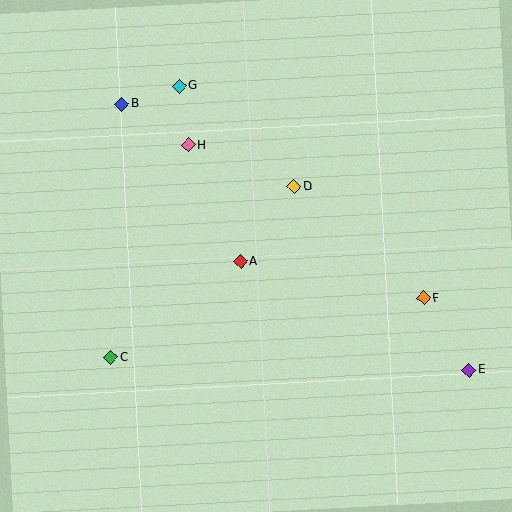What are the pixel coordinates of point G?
Point G is at (179, 86).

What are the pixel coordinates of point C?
Point C is at (111, 358).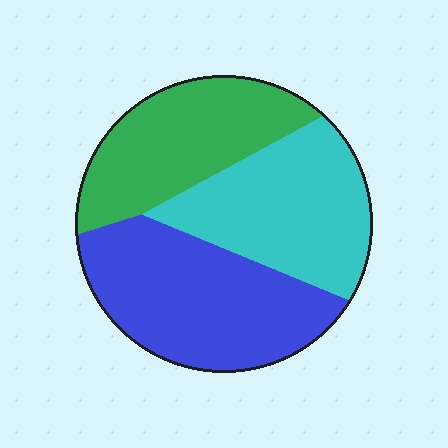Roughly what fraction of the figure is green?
Green takes up between a quarter and a half of the figure.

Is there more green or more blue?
Blue.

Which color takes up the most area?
Blue, at roughly 40%.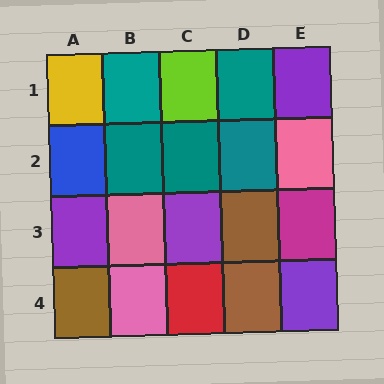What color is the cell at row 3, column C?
Purple.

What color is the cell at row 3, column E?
Magenta.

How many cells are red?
1 cell is red.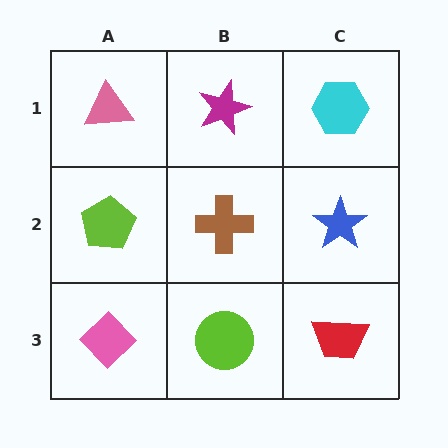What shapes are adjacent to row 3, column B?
A brown cross (row 2, column B), a pink diamond (row 3, column A), a red trapezoid (row 3, column C).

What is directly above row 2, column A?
A pink triangle.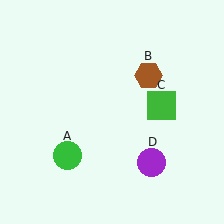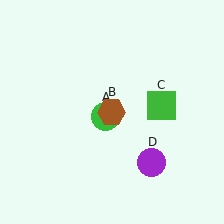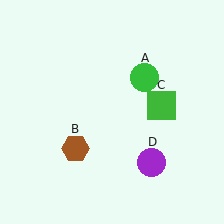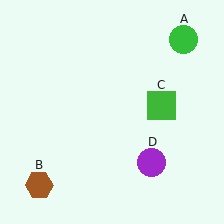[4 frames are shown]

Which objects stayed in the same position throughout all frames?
Green square (object C) and purple circle (object D) remained stationary.